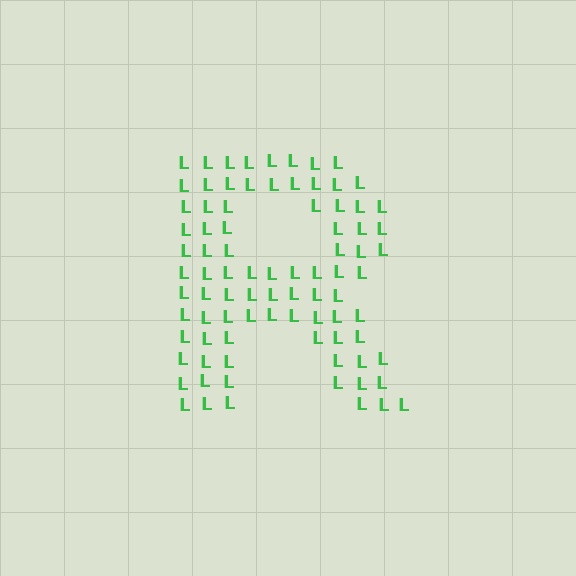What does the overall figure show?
The overall figure shows the letter R.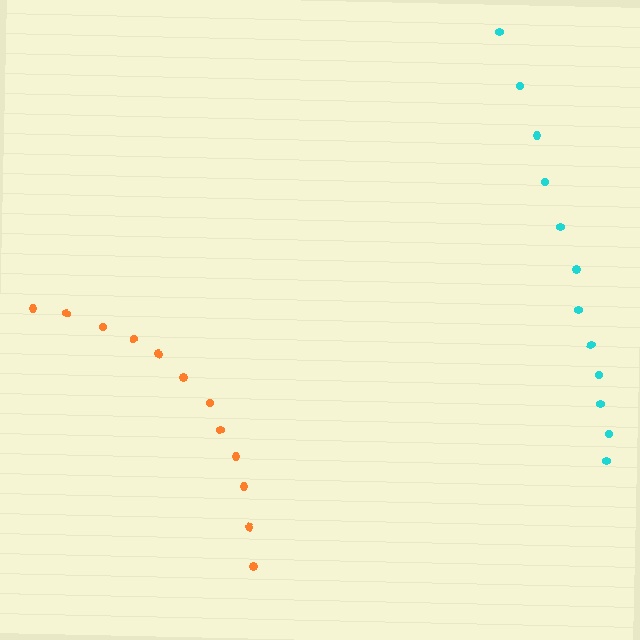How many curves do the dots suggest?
There are 2 distinct paths.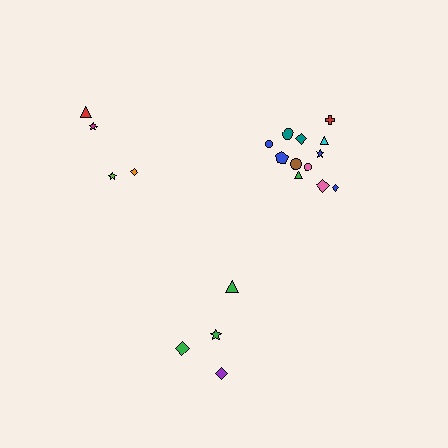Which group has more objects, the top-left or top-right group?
The top-right group.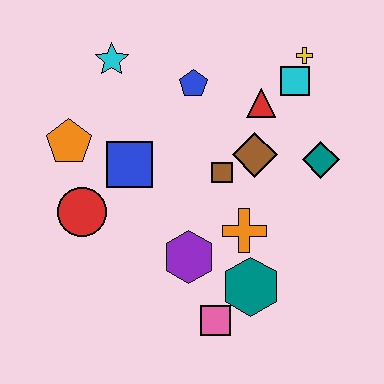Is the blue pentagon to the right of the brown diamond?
No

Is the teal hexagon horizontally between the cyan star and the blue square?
No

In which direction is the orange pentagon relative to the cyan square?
The orange pentagon is to the left of the cyan square.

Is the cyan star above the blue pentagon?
Yes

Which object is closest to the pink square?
The teal hexagon is closest to the pink square.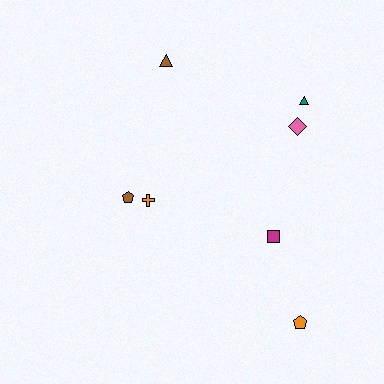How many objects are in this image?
There are 7 objects.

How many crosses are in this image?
There is 1 cross.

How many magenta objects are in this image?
There is 1 magenta object.